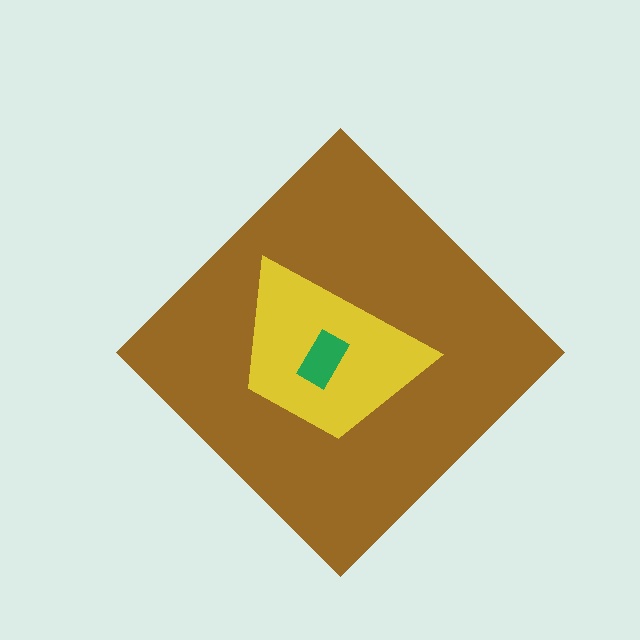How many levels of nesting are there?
3.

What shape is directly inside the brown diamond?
The yellow trapezoid.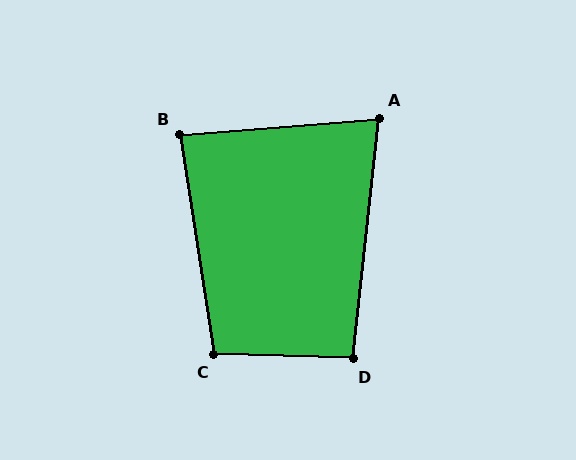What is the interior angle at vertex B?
Approximately 86 degrees (approximately right).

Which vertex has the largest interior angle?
C, at approximately 101 degrees.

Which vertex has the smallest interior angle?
A, at approximately 79 degrees.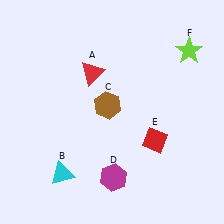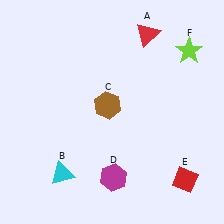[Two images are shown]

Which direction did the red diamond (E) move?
The red diamond (E) moved down.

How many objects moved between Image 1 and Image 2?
2 objects moved between the two images.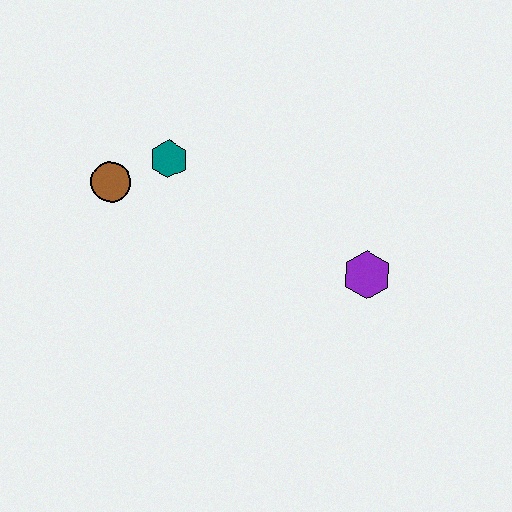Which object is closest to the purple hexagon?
The teal hexagon is closest to the purple hexagon.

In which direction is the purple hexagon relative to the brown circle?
The purple hexagon is to the right of the brown circle.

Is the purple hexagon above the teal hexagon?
No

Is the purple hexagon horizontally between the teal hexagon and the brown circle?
No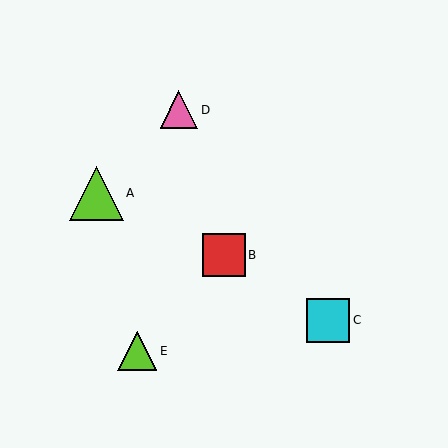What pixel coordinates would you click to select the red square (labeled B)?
Click at (224, 255) to select the red square B.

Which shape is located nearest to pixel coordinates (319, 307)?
The cyan square (labeled C) at (328, 321) is nearest to that location.